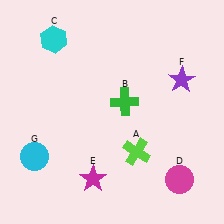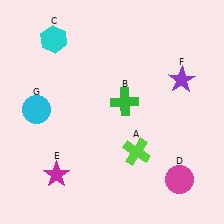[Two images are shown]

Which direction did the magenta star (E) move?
The magenta star (E) moved left.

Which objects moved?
The objects that moved are: the magenta star (E), the cyan circle (G).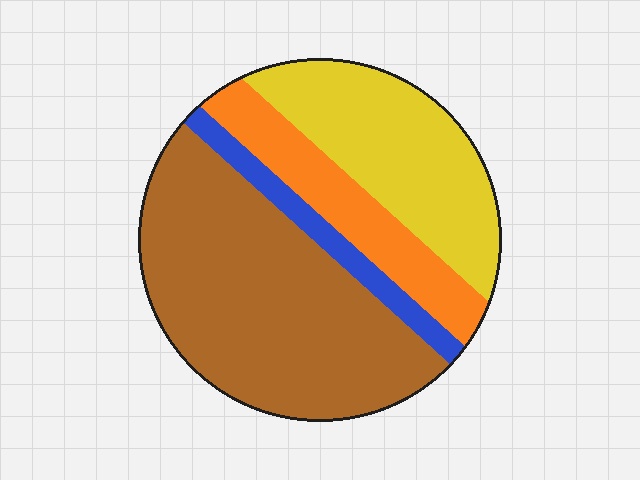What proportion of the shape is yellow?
Yellow covers around 25% of the shape.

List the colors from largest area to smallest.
From largest to smallest: brown, yellow, orange, blue.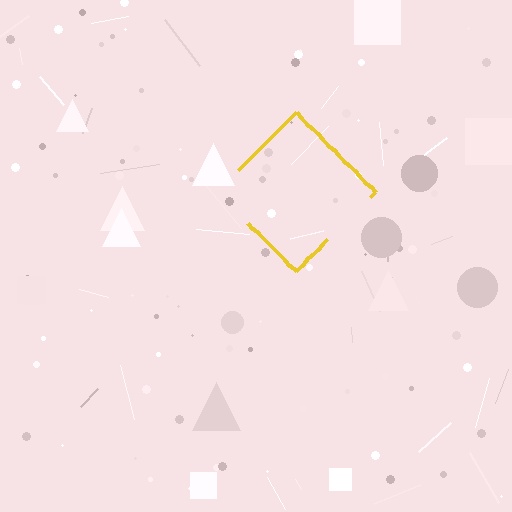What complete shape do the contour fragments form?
The contour fragments form a diamond.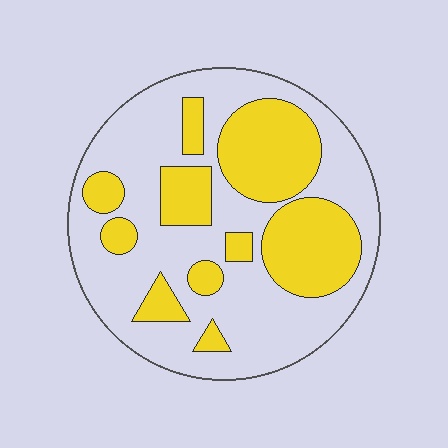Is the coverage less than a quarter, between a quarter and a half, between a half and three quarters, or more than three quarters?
Between a quarter and a half.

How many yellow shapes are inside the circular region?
10.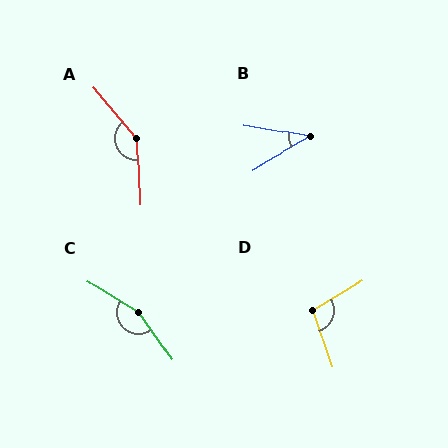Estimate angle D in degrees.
Approximately 103 degrees.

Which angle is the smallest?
B, at approximately 40 degrees.